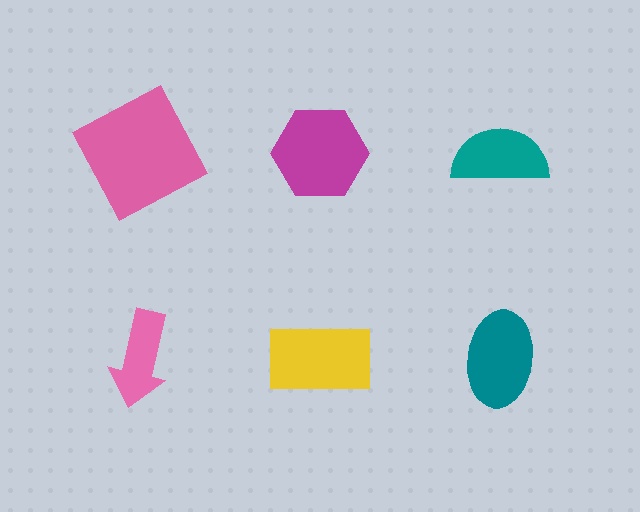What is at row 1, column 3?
A teal semicircle.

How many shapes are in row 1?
3 shapes.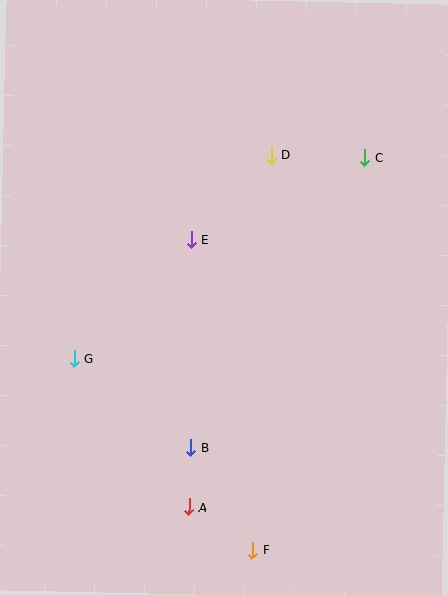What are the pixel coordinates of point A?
Point A is at (189, 507).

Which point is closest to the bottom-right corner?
Point F is closest to the bottom-right corner.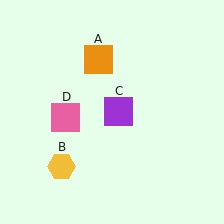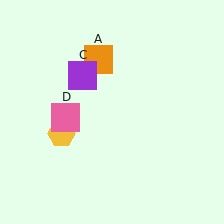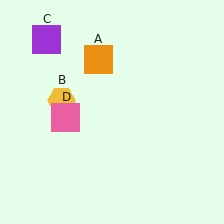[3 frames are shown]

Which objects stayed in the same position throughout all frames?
Orange square (object A) and pink square (object D) remained stationary.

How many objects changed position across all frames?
2 objects changed position: yellow hexagon (object B), purple square (object C).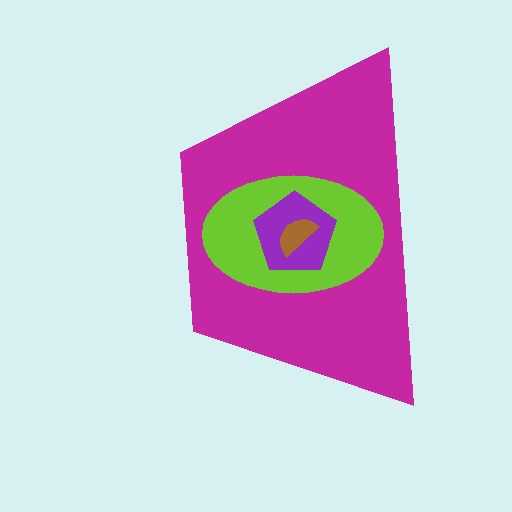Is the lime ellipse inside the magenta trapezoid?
Yes.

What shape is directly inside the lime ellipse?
The purple pentagon.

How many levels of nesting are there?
4.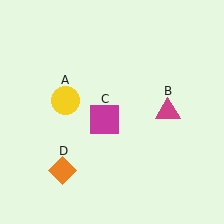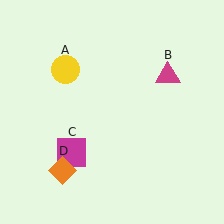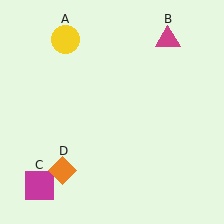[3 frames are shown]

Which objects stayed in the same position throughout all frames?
Orange diamond (object D) remained stationary.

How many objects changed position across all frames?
3 objects changed position: yellow circle (object A), magenta triangle (object B), magenta square (object C).